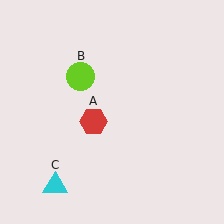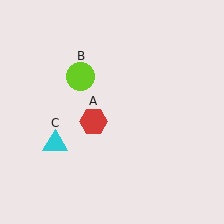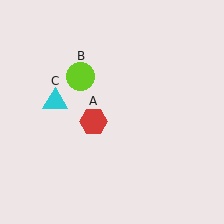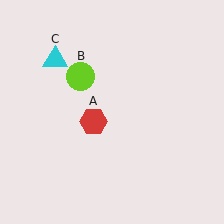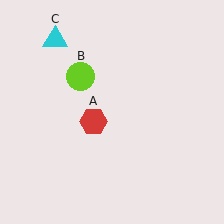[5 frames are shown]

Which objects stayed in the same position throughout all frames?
Red hexagon (object A) and lime circle (object B) remained stationary.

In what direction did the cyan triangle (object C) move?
The cyan triangle (object C) moved up.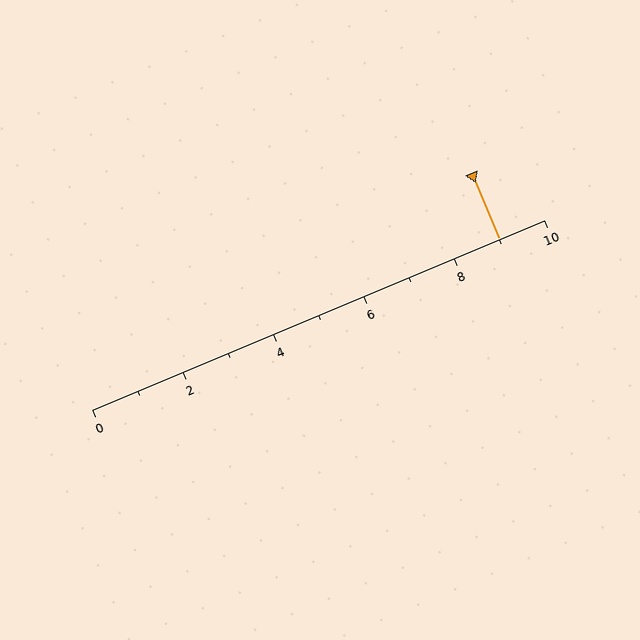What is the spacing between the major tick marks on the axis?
The major ticks are spaced 2 apart.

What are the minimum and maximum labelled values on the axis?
The axis runs from 0 to 10.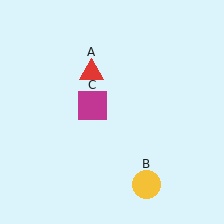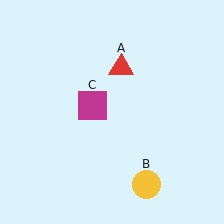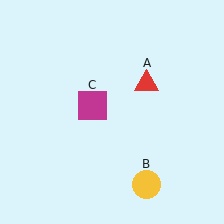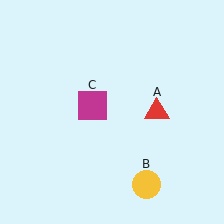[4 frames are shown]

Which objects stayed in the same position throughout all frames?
Yellow circle (object B) and magenta square (object C) remained stationary.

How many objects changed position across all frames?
1 object changed position: red triangle (object A).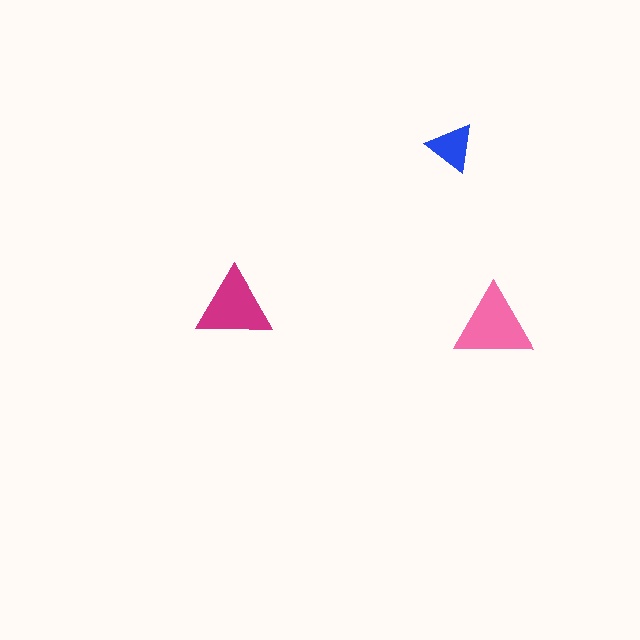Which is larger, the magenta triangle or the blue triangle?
The magenta one.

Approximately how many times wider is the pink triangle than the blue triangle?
About 1.5 times wider.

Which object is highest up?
The blue triangle is topmost.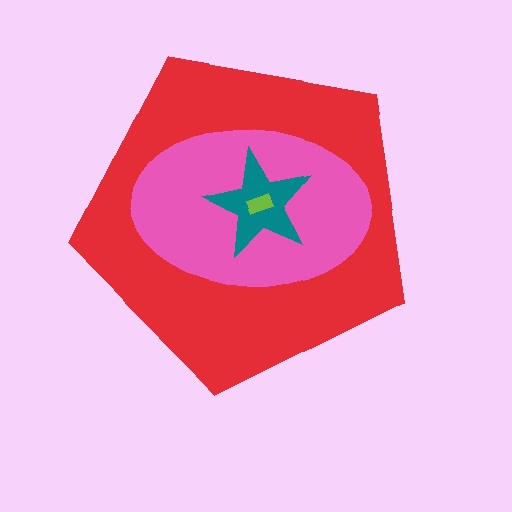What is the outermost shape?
The red pentagon.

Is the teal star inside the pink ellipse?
Yes.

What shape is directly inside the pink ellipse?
The teal star.